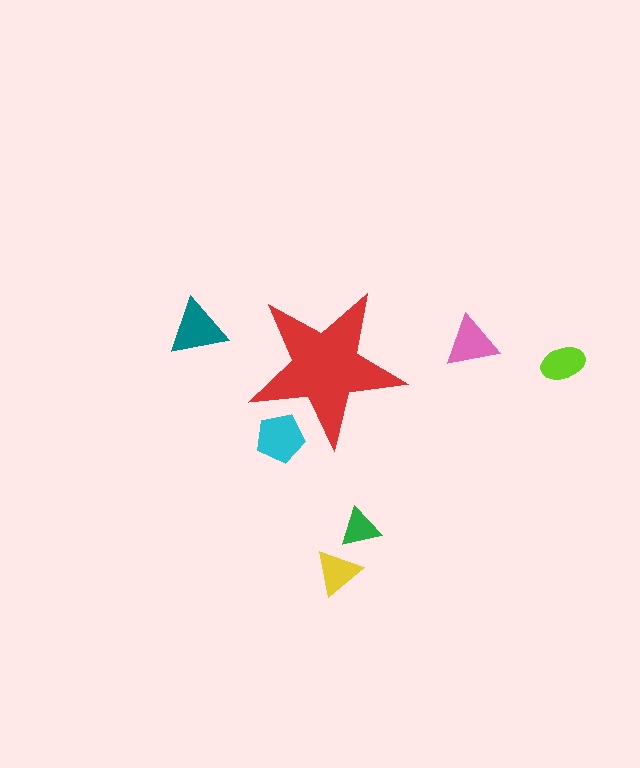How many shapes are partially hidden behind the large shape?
1 shape is partially hidden.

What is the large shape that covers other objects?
A red star.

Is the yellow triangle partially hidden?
No, the yellow triangle is fully visible.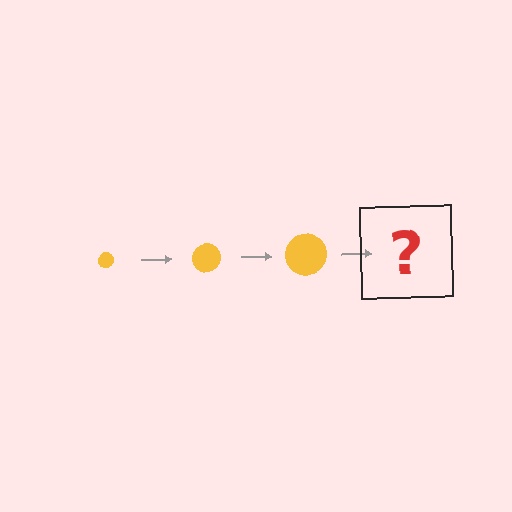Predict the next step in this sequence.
The next step is a yellow circle, larger than the previous one.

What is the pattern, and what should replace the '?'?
The pattern is that the circle gets progressively larger each step. The '?' should be a yellow circle, larger than the previous one.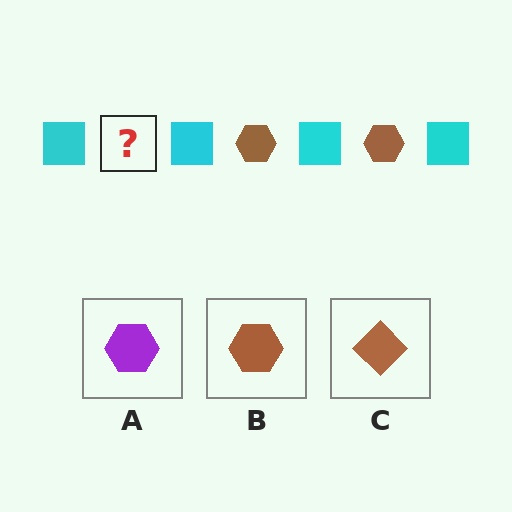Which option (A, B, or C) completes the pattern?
B.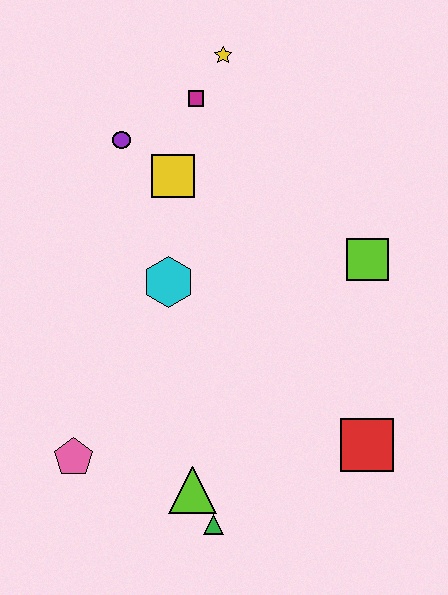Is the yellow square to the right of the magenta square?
No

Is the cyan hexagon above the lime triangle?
Yes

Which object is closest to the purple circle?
The yellow square is closest to the purple circle.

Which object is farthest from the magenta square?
The green triangle is farthest from the magenta square.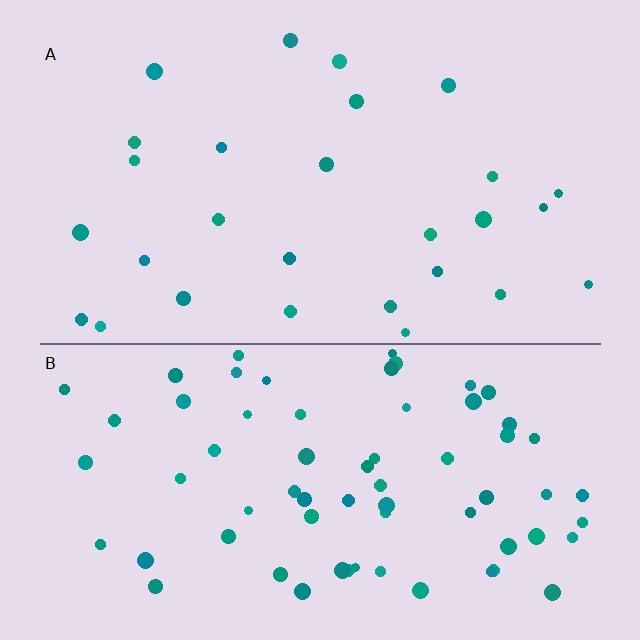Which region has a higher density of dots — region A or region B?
B (the bottom).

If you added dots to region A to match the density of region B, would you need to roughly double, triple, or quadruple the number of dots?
Approximately double.